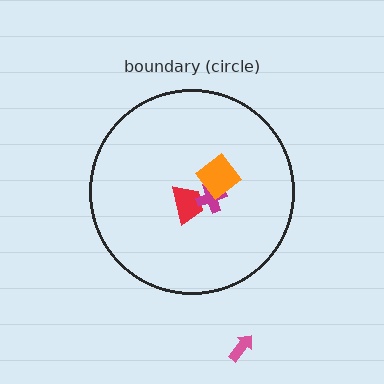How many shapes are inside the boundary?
3 inside, 1 outside.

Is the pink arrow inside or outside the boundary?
Outside.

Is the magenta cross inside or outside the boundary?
Inside.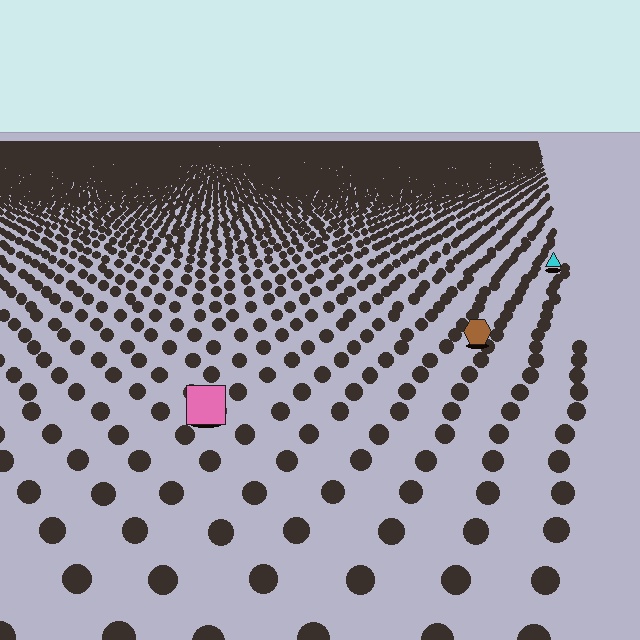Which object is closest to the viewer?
The pink square is closest. The texture marks near it are larger and more spread out.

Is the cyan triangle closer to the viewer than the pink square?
No. The pink square is closer — you can tell from the texture gradient: the ground texture is coarser near it.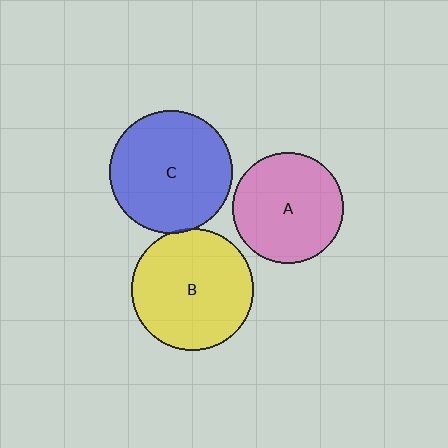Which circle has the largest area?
Circle C (blue).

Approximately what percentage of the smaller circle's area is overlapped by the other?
Approximately 5%.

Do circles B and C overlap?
Yes.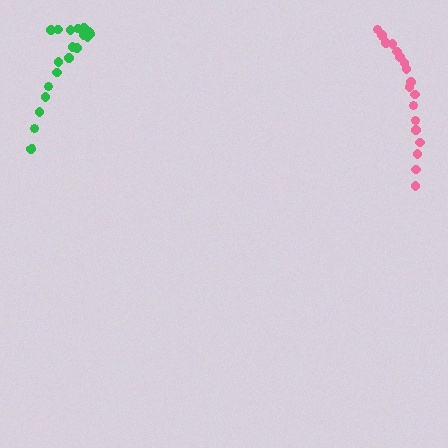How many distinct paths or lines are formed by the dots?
There are 2 distinct paths.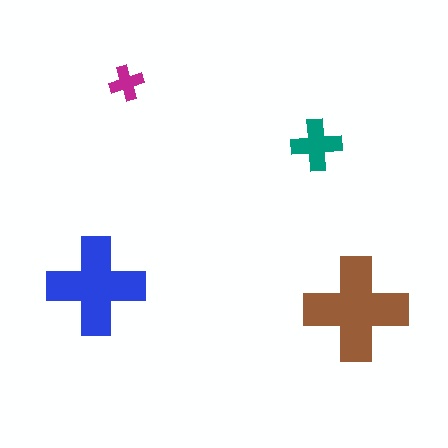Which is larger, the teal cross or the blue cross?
The blue one.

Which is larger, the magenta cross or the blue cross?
The blue one.